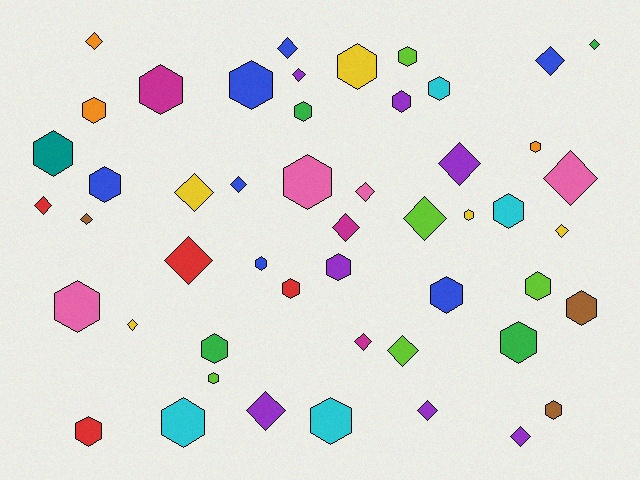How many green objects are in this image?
There are 4 green objects.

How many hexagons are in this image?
There are 28 hexagons.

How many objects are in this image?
There are 50 objects.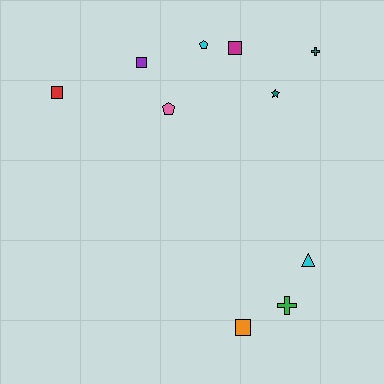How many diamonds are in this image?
There are no diamonds.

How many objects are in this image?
There are 10 objects.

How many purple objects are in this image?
There is 1 purple object.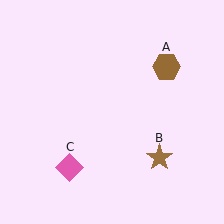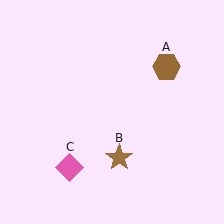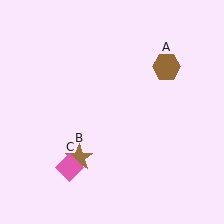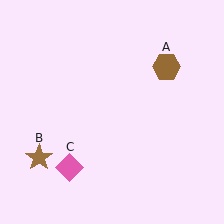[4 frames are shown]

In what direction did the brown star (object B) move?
The brown star (object B) moved left.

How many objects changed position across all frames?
1 object changed position: brown star (object B).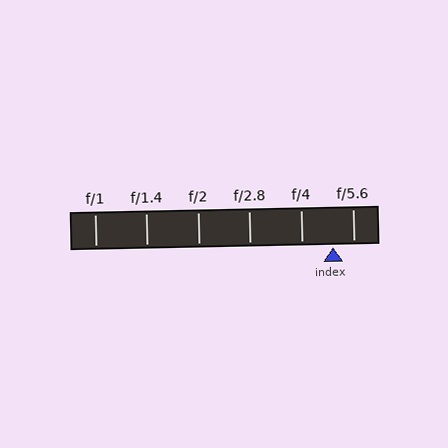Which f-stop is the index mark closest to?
The index mark is closest to f/5.6.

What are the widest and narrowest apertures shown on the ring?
The widest aperture shown is f/1 and the narrowest is f/5.6.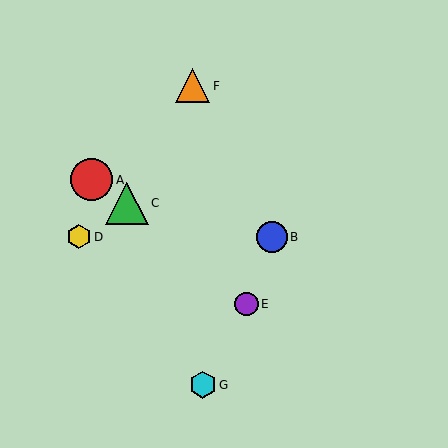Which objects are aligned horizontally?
Objects B, D are aligned horizontally.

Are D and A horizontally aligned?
No, D is at y≈237 and A is at y≈180.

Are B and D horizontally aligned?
Yes, both are at y≈237.